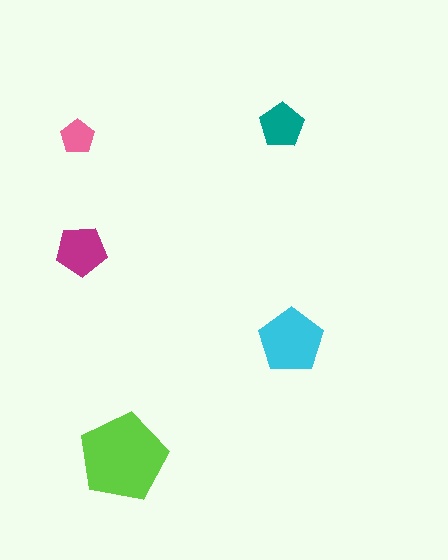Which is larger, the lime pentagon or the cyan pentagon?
The lime one.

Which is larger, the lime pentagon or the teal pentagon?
The lime one.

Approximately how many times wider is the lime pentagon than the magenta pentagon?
About 1.5 times wider.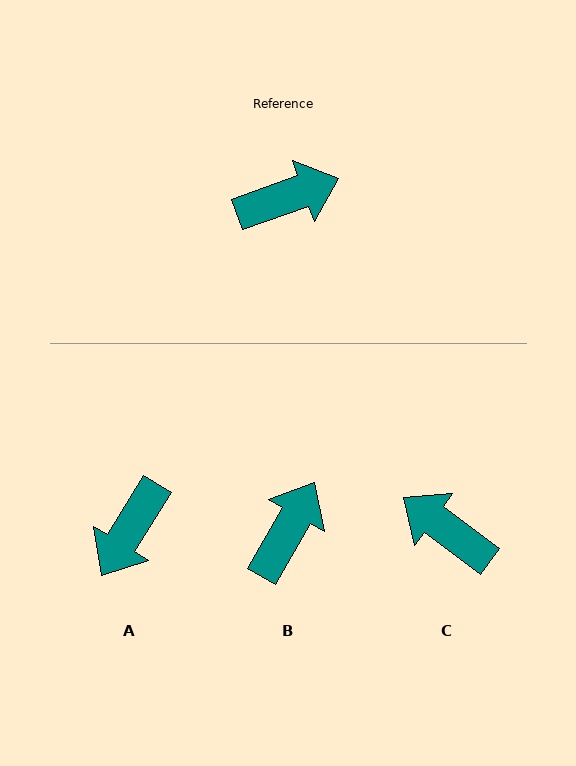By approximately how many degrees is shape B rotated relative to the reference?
Approximately 40 degrees counter-clockwise.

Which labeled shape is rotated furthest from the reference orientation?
A, about 141 degrees away.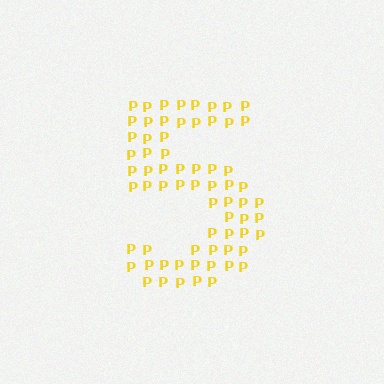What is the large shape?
The large shape is the digit 5.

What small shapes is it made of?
It is made of small letter P's.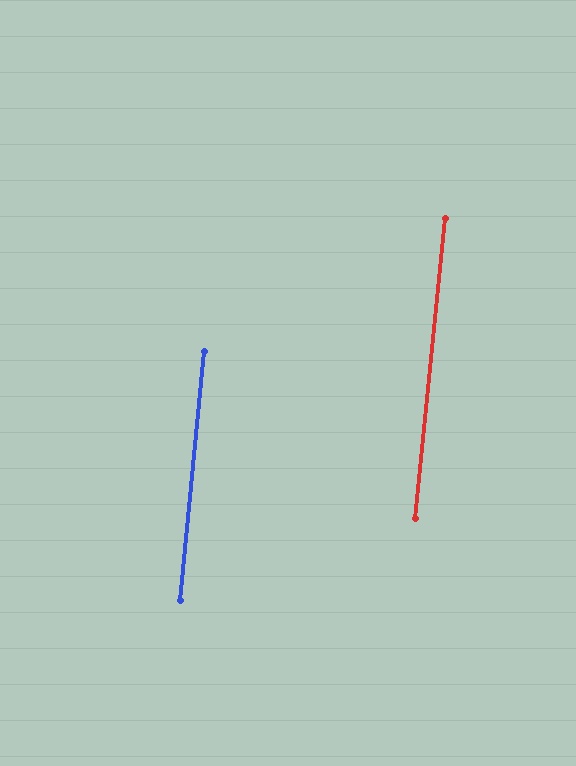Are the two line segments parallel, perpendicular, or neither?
Parallel — their directions differ by only 0.1°.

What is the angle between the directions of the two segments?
Approximately 0 degrees.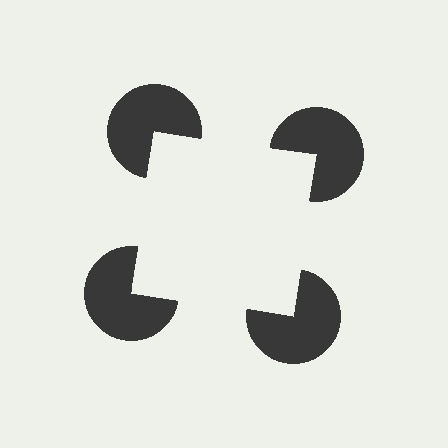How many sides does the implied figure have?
4 sides.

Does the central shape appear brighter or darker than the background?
It typically appears slightly brighter than the background, even though no actual brightness change is drawn.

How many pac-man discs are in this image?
There are 4 — one at each vertex of the illusory square.